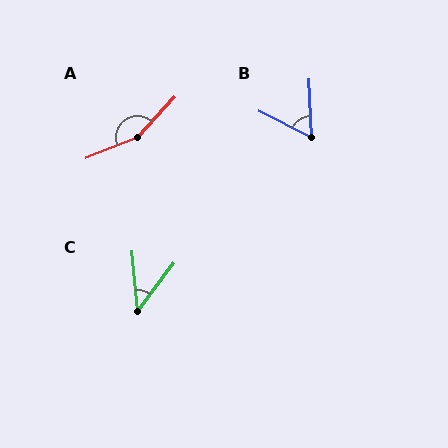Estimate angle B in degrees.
Approximately 61 degrees.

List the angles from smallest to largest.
C (42°), B (61°), A (154°).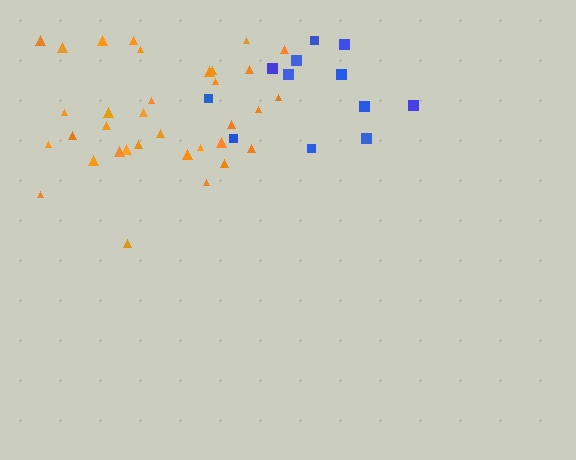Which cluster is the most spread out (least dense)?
Blue.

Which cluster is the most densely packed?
Orange.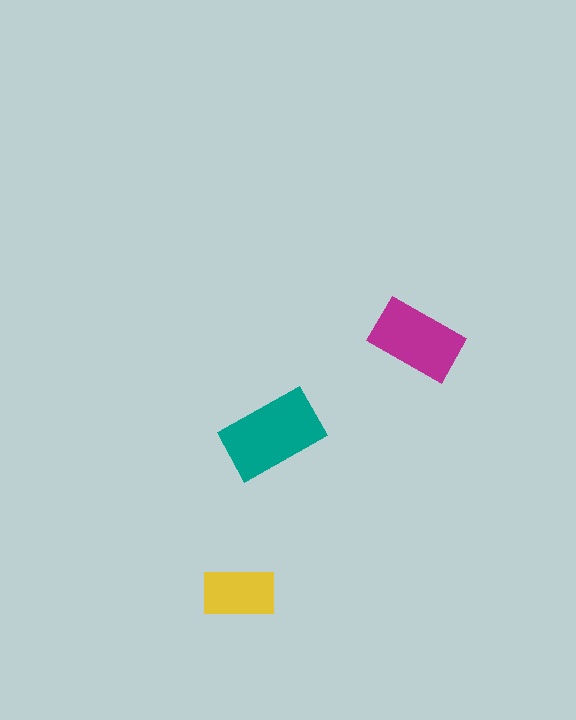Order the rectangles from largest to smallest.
the teal one, the magenta one, the yellow one.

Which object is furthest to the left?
The yellow rectangle is leftmost.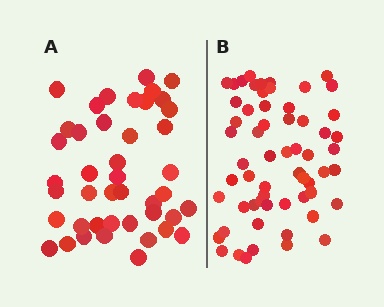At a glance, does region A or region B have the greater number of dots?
Region B (the right region) has more dots.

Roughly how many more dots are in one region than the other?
Region B has approximately 15 more dots than region A.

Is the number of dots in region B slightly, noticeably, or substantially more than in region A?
Region B has noticeably more, but not dramatically so. The ratio is roughly 1.4 to 1.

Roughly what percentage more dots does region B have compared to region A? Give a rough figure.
About 40% more.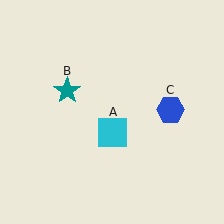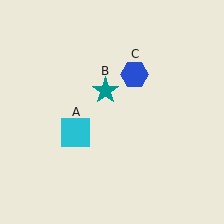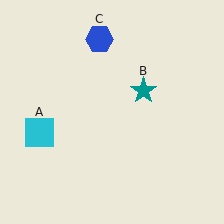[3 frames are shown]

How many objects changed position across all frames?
3 objects changed position: cyan square (object A), teal star (object B), blue hexagon (object C).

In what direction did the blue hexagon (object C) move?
The blue hexagon (object C) moved up and to the left.